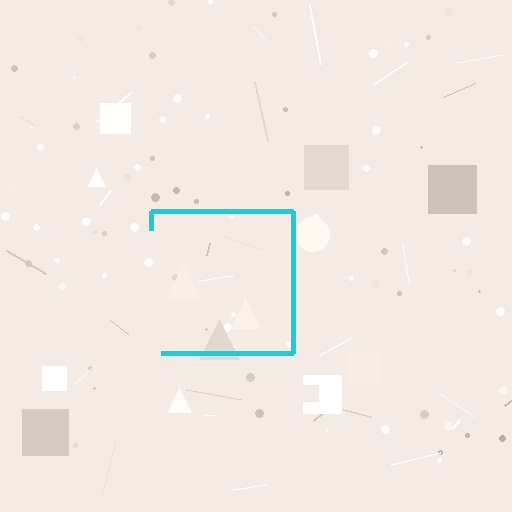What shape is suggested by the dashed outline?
The dashed outline suggests a square.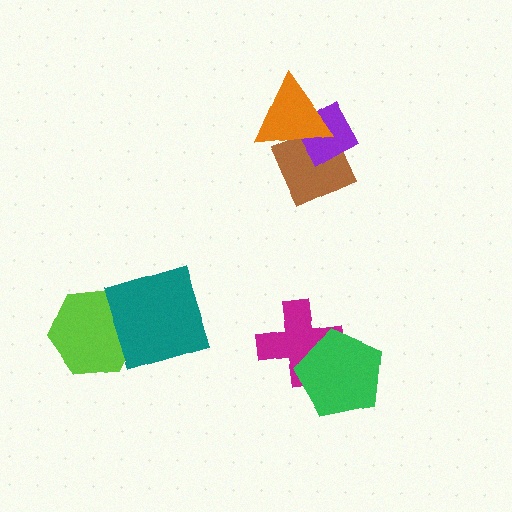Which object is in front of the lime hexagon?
The teal square is in front of the lime hexagon.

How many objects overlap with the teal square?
1 object overlaps with the teal square.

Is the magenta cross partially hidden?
Yes, it is partially covered by another shape.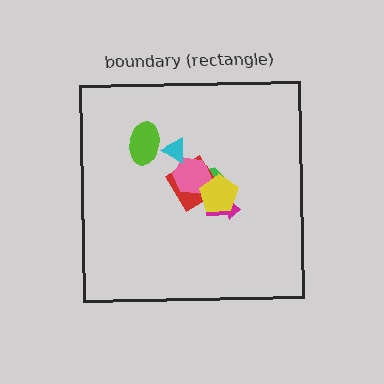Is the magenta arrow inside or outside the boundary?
Inside.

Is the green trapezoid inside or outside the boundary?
Inside.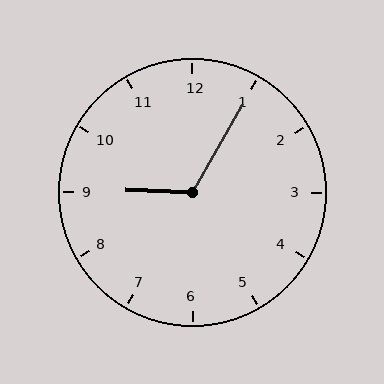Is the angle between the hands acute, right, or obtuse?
It is obtuse.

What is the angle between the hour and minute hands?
Approximately 118 degrees.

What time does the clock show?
9:05.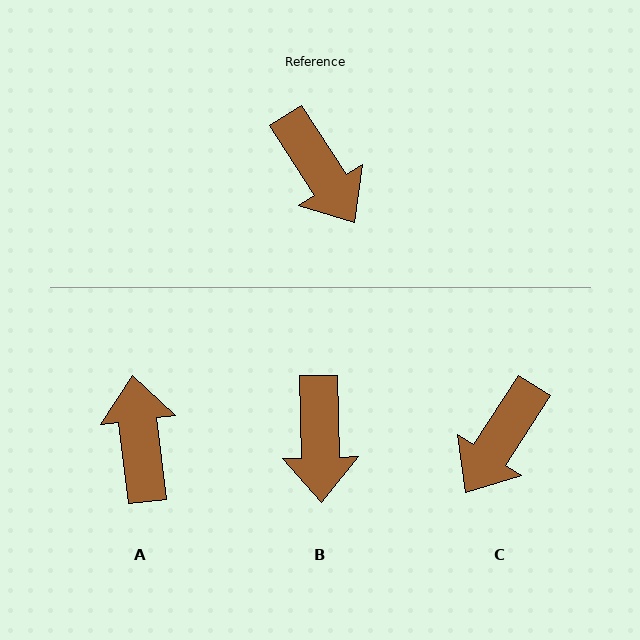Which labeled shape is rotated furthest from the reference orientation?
A, about 154 degrees away.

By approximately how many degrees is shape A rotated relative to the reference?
Approximately 154 degrees counter-clockwise.